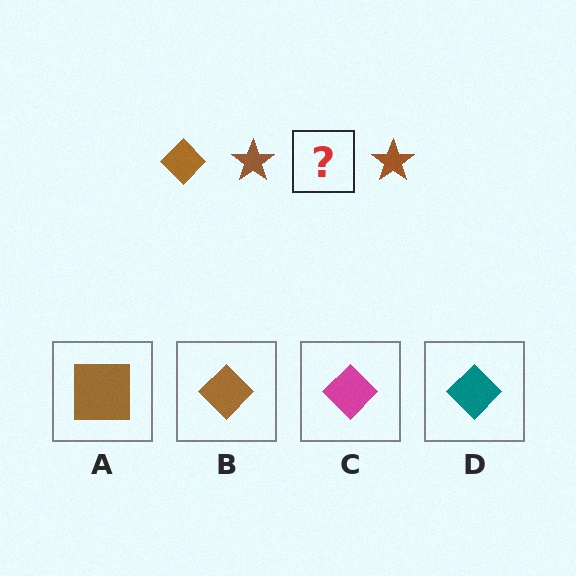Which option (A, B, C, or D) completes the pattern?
B.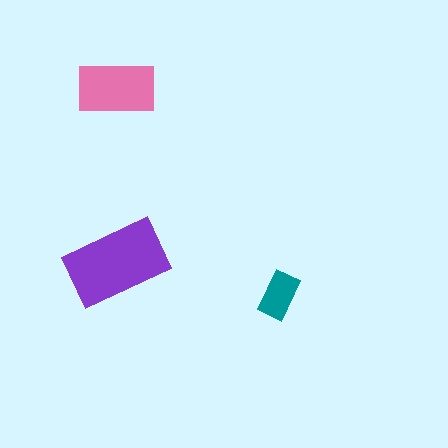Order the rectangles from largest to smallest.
the purple one, the pink one, the teal one.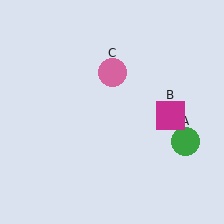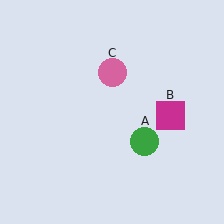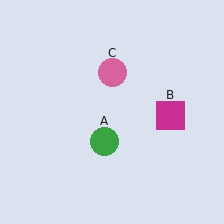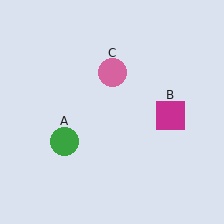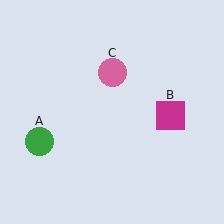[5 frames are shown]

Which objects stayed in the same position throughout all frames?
Magenta square (object B) and pink circle (object C) remained stationary.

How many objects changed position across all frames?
1 object changed position: green circle (object A).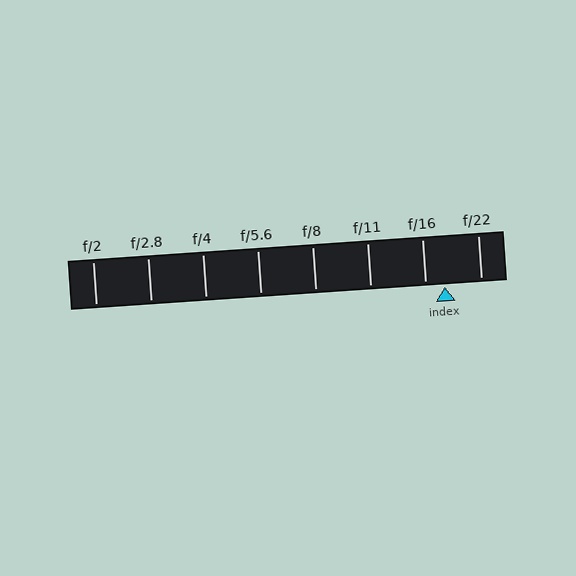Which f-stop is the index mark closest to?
The index mark is closest to f/16.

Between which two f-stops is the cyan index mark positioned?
The index mark is between f/16 and f/22.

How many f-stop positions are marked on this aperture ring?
There are 8 f-stop positions marked.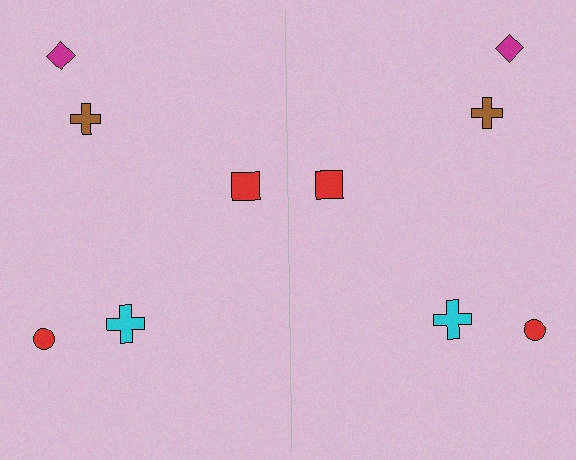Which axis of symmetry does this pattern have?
The pattern has a vertical axis of symmetry running through the center of the image.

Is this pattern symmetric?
Yes, this pattern has bilateral (reflection) symmetry.